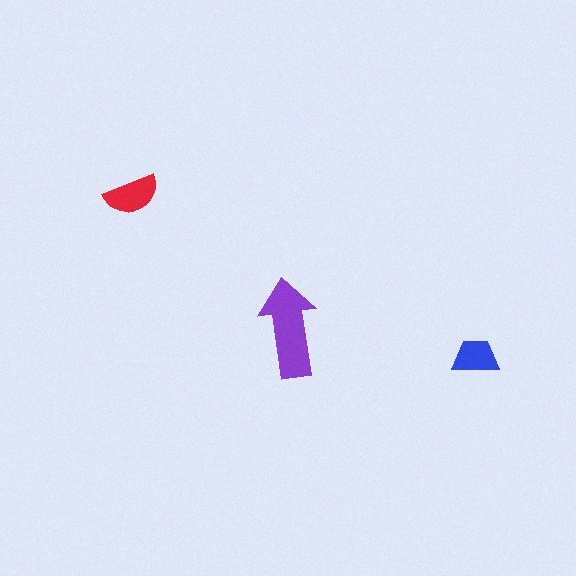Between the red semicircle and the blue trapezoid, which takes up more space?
The red semicircle.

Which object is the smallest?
The blue trapezoid.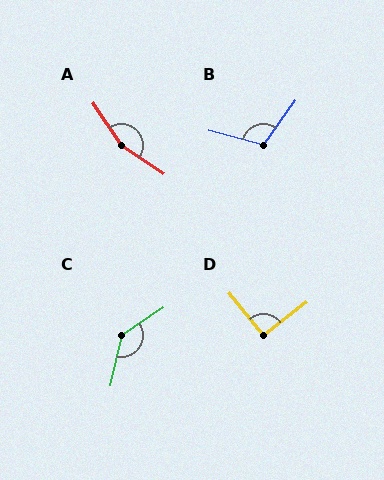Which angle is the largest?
A, at approximately 157 degrees.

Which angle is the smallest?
D, at approximately 91 degrees.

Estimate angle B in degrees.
Approximately 111 degrees.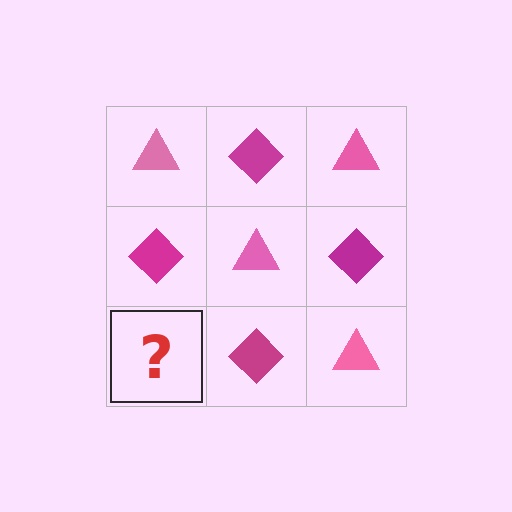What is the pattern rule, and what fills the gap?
The rule is that it alternates pink triangle and magenta diamond in a checkerboard pattern. The gap should be filled with a pink triangle.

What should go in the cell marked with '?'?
The missing cell should contain a pink triangle.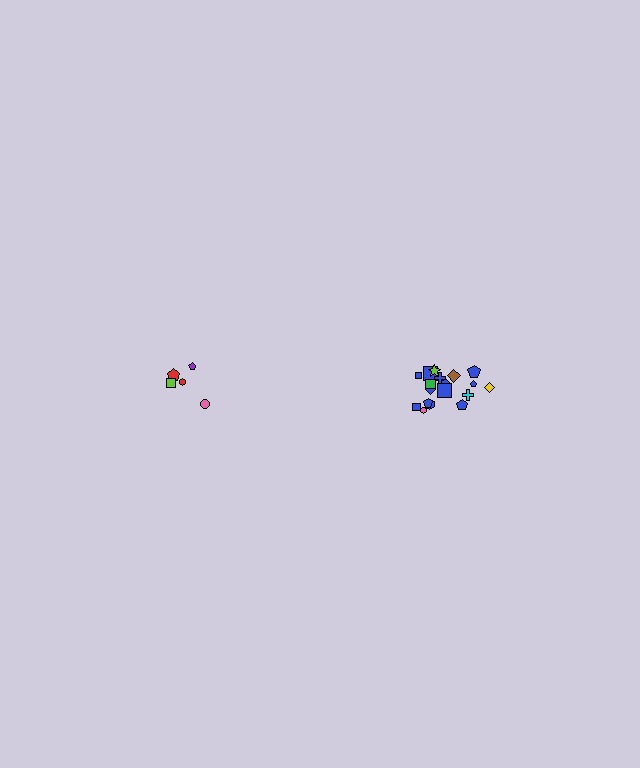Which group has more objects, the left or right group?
The right group.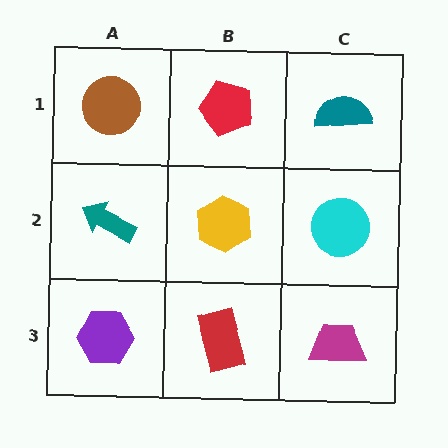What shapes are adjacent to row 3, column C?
A cyan circle (row 2, column C), a red rectangle (row 3, column B).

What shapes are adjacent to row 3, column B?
A yellow hexagon (row 2, column B), a purple hexagon (row 3, column A), a magenta trapezoid (row 3, column C).